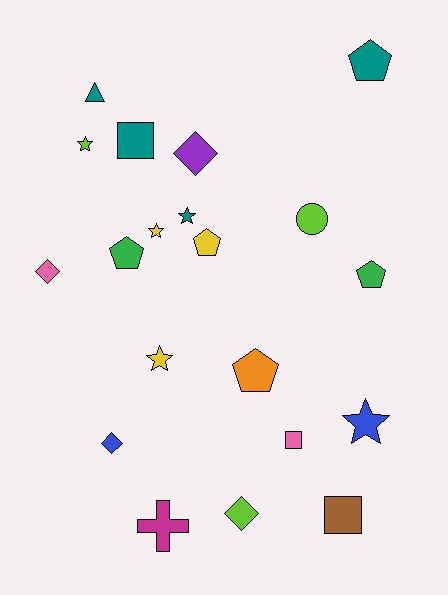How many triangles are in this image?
There is 1 triangle.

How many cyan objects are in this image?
There are no cyan objects.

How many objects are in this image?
There are 20 objects.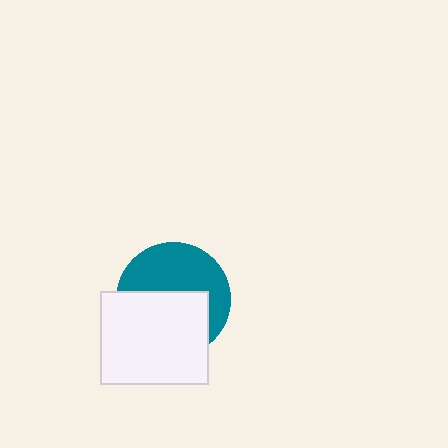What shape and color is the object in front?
The object in front is a white rectangle.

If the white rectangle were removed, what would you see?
You would see the complete teal circle.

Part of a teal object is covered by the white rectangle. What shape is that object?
It is a circle.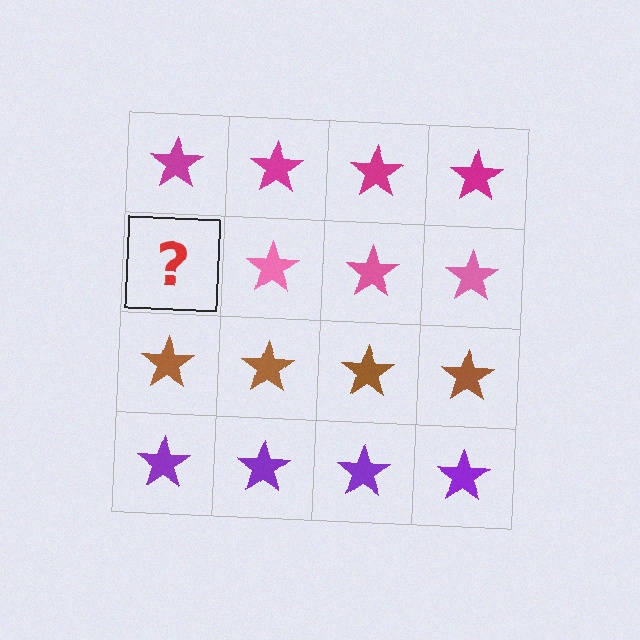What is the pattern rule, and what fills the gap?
The rule is that each row has a consistent color. The gap should be filled with a pink star.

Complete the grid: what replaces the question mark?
The question mark should be replaced with a pink star.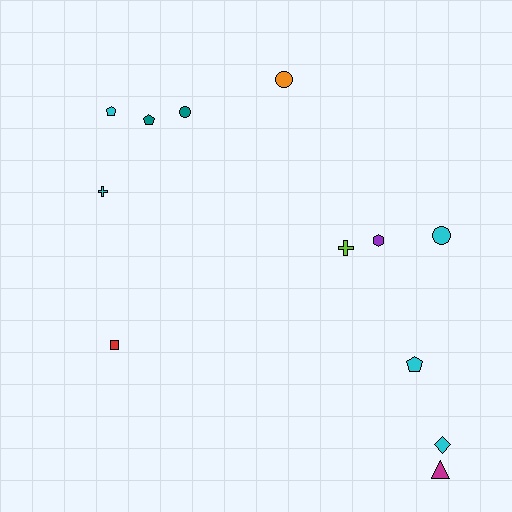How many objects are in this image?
There are 12 objects.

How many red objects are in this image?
There is 1 red object.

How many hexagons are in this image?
There is 1 hexagon.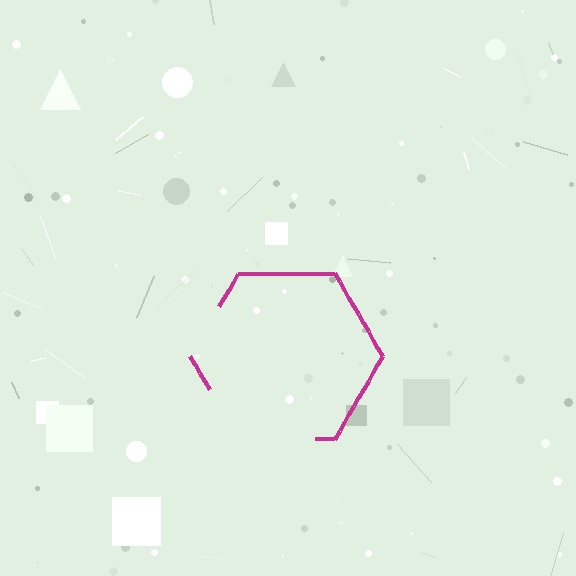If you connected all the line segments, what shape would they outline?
They would outline a hexagon.